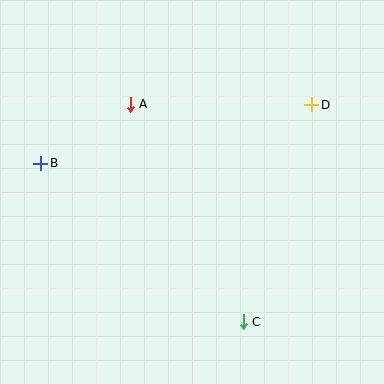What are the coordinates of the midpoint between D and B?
The midpoint between D and B is at (176, 134).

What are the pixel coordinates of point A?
Point A is at (130, 104).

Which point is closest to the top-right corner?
Point D is closest to the top-right corner.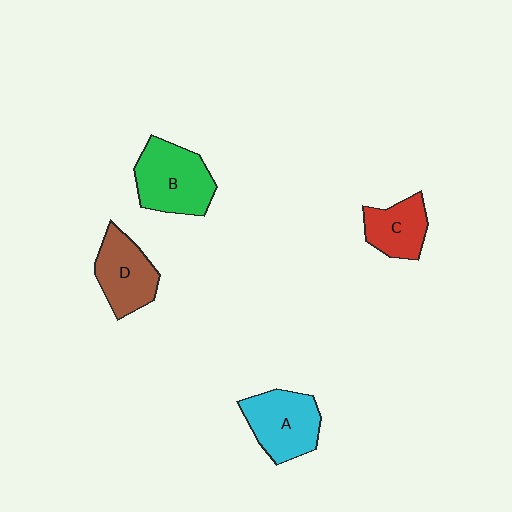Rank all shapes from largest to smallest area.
From largest to smallest: B (green), A (cyan), D (brown), C (red).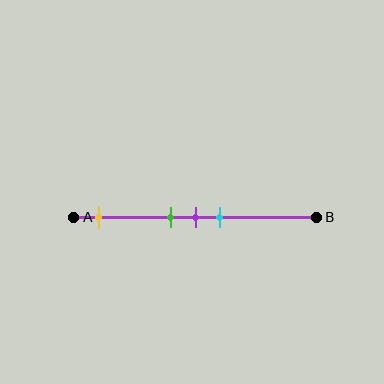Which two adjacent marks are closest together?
The green and purple marks are the closest adjacent pair.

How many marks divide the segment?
There are 4 marks dividing the segment.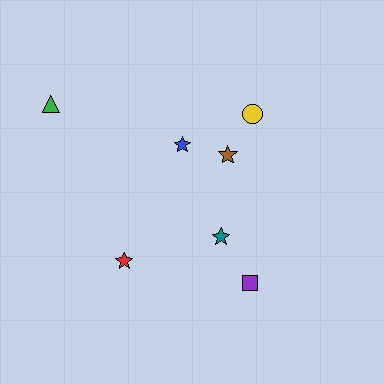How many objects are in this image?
There are 7 objects.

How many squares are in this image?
There is 1 square.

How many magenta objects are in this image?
There are no magenta objects.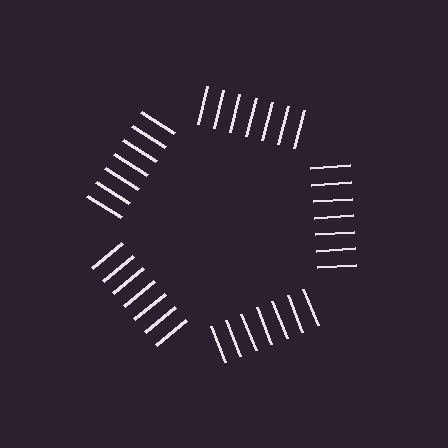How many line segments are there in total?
35 — 7 along each of the 5 edges.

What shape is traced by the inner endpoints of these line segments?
An illusory pentagon — the line segments terminate on its edges but no continuous stroke is drawn.